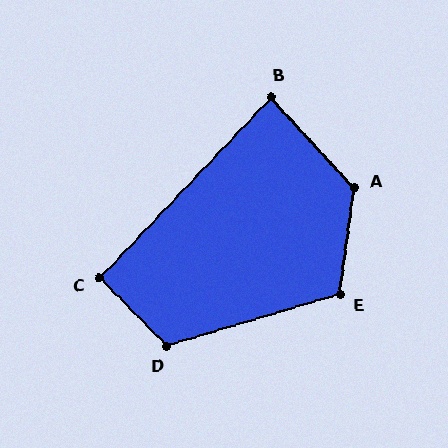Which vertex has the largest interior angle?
A, at approximately 130 degrees.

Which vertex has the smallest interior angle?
B, at approximately 86 degrees.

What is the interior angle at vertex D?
Approximately 117 degrees (obtuse).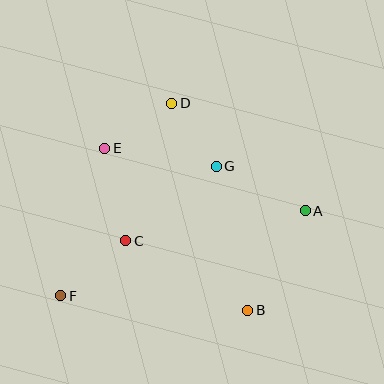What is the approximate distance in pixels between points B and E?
The distance between B and E is approximately 216 pixels.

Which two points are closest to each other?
Points D and G are closest to each other.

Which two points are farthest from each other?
Points A and F are farthest from each other.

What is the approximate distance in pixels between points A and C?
The distance between A and C is approximately 182 pixels.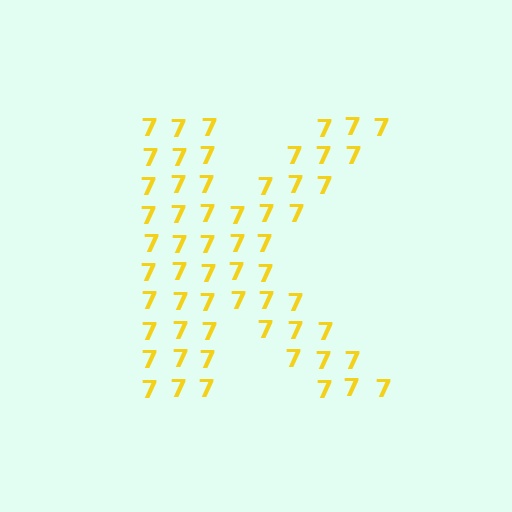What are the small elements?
The small elements are digit 7's.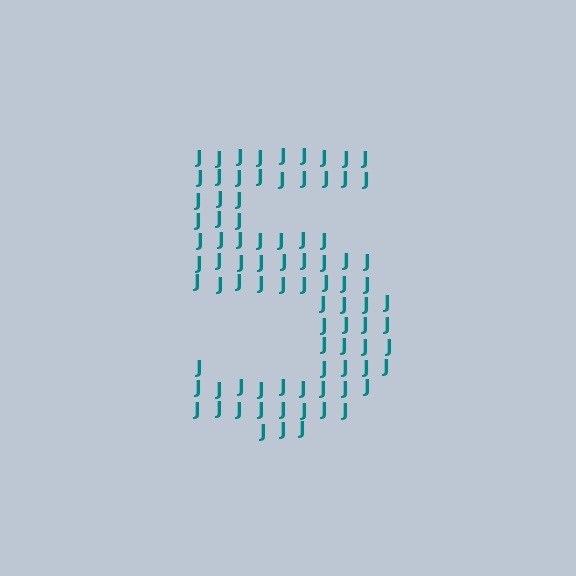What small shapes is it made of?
It is made of small letter J's.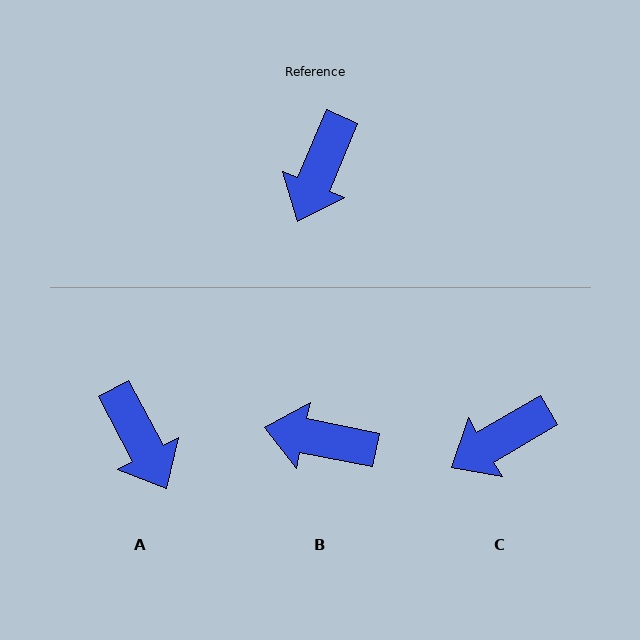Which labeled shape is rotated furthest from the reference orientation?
B, about 79 degrees away.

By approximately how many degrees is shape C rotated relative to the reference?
Approximately 37 degrees clockwise.